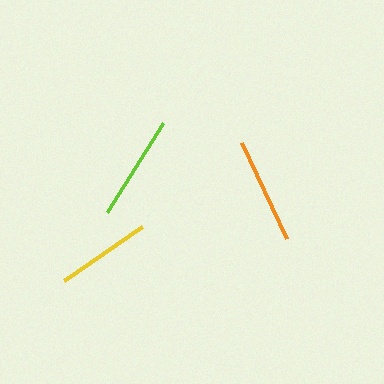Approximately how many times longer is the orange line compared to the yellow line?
The orange line is approximately 1.1 times the length of the yellow line.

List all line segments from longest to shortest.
From longest to shortest: orange, lime, yellow.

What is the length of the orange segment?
The orange segment is approximately 106 pixels long.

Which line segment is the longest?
The orange line is the longest at approximately 106 pixels.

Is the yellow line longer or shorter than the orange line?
The orange line is longer than the yellow line.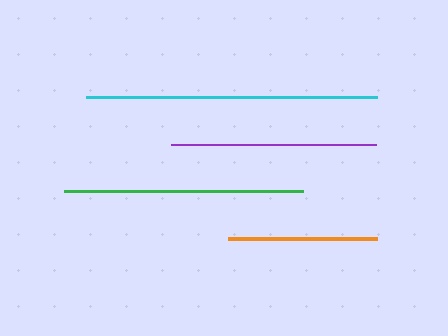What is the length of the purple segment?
The purple segment is approximately 204 pixels long.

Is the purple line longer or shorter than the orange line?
The purple line is longer than the orange line.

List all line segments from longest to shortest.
From longest to shortest: cyan, green, purple, orange.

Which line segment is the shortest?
The orange line is the shortest at approximately 148 pixels.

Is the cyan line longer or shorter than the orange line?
The cyan line is longer than the orange line.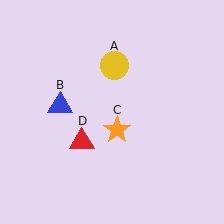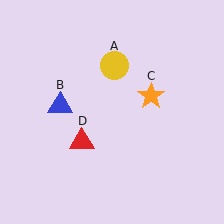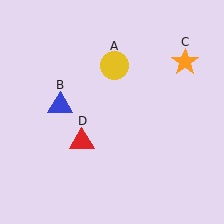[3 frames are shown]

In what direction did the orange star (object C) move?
The orange star (object C) moved up and to the right.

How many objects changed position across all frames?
1 object changed position: orange star (object C).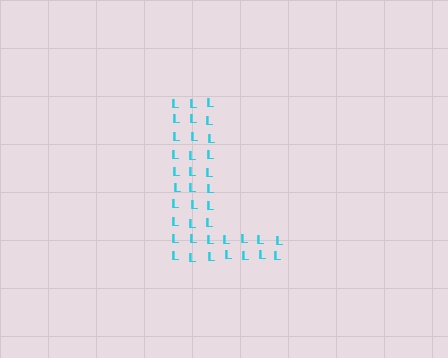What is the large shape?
The large shape is the letter L.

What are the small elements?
The small elements are letter L's.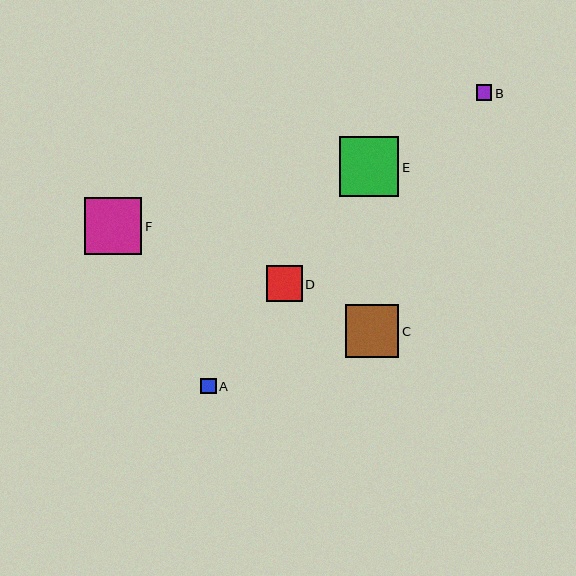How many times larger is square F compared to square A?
Square F is approximately 3.6 times the size of square A.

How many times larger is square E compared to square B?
Square E is approximately 3.8 times the size of square B.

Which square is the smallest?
Square A is the smallest with a size of approximately 16 pixels.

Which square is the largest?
Square E is the largest with a size of approximately 59 pixels.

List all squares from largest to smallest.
From largest to smallest: E, F, C, D, B, A.